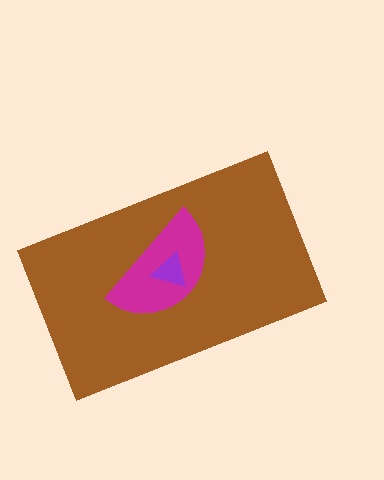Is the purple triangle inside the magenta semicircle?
Yes.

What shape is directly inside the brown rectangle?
The magenta semicircle.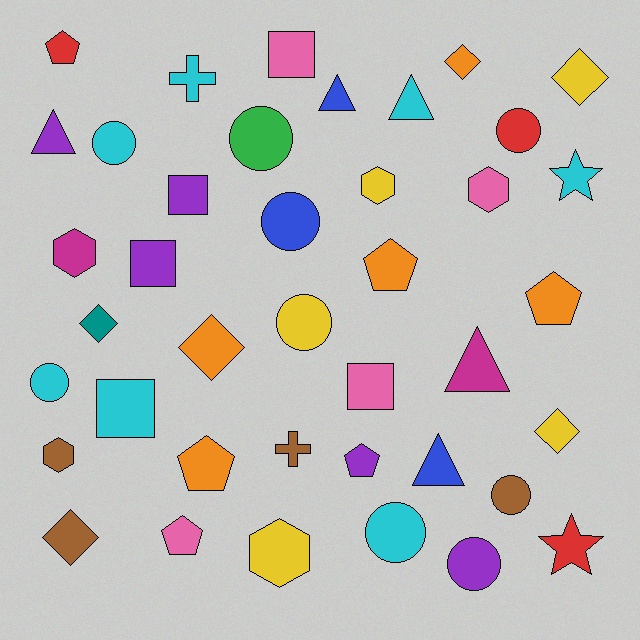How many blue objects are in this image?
There are 3 blue objects.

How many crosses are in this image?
There are 2 crosses.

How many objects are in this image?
There are 40 objects.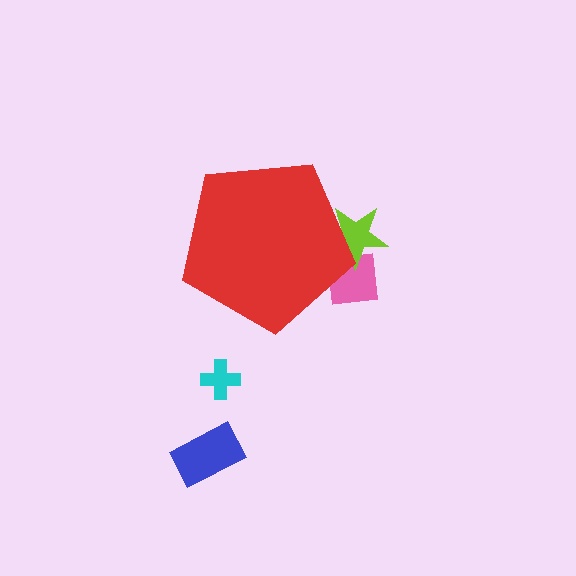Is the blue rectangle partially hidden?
No, the blue rectangle is fully visible.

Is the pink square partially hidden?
Yes, the pink square is partially hidden behind the red pentagon.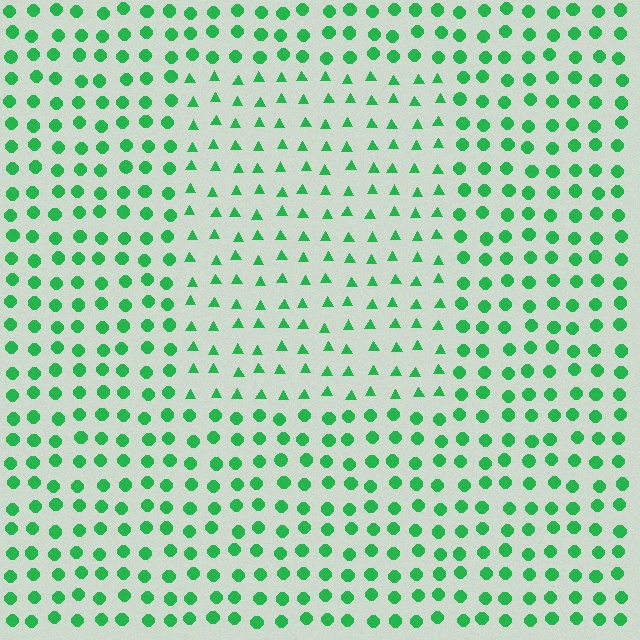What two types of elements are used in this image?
The image uses triangles inside the rectangle region and circles outside it.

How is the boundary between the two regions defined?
The boundary is defined by a change in element shape: triangles inside vs. circles outside. All elements share the same color and spacing.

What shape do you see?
I see a rectangle.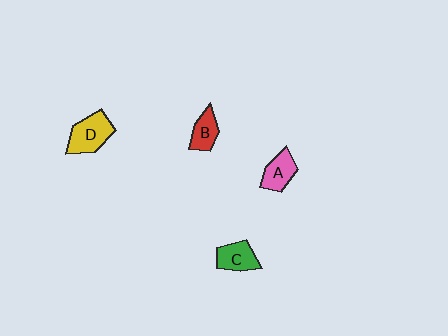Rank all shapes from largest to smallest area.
From largest to smallest: D (yellow), C (green), A (pink), B (red).